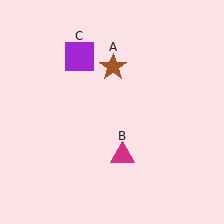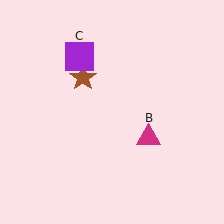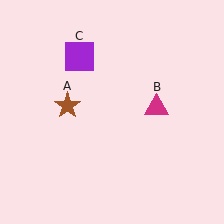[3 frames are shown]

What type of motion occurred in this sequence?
The brown star (object A), magenta triangle (object B) rotated counterclockwise around the center of the scene.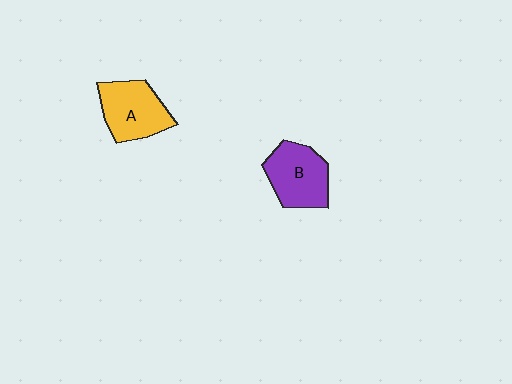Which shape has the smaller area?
Shape A (yellow).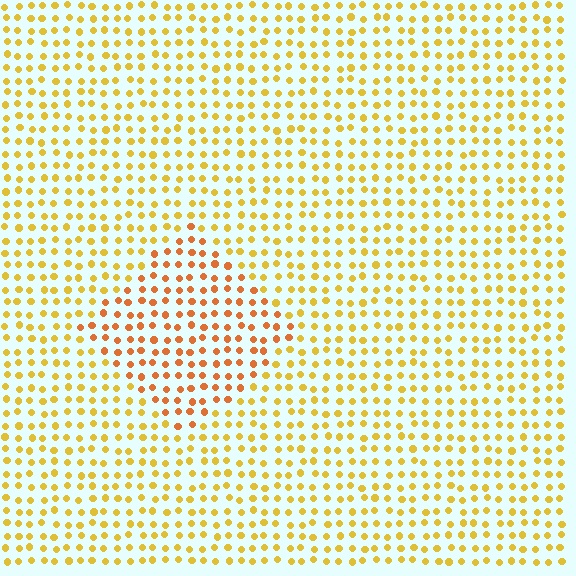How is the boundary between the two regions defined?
The boundary is defined purely by a slight shift in hue (about 28 degrees). Spacing, size, and orientation are identical on both sides.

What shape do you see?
I see a diamond.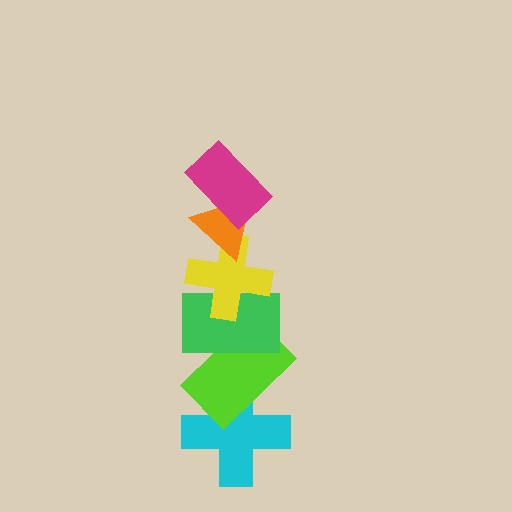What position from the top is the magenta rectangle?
The magenta rectangle is 1st from the top.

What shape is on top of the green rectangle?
The yellow cross is on top of the green rectangle.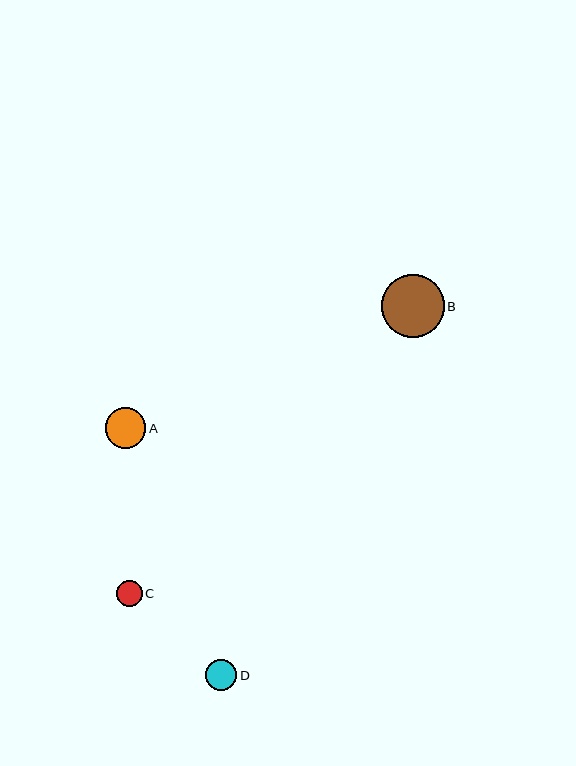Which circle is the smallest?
Circle C is the smallest with a size of approximately 26 pixels.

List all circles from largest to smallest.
From largest to smallest: B, A, D, C.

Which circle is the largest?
Circle B is the largest with a size of approximately 63 pixels.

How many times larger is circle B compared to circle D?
Circle B is approximately 2.1 times the size of circle D.